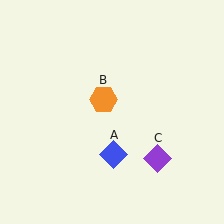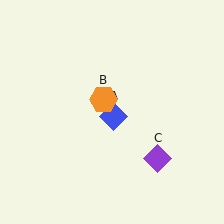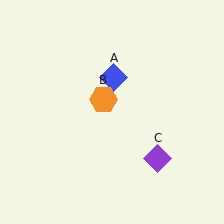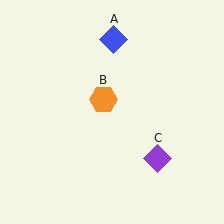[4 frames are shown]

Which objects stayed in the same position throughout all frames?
Orange hexagon (object B) and purple diamond (object C) remained stationary.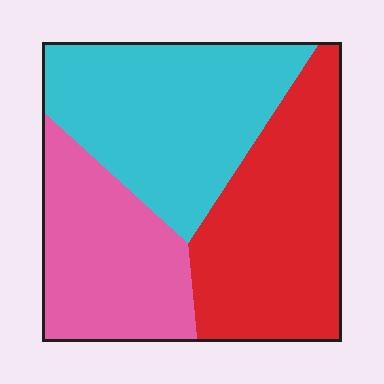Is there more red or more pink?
Red.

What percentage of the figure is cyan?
Cyan covers 37% of the figure.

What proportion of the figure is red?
Red covers roughly 35% of the figure.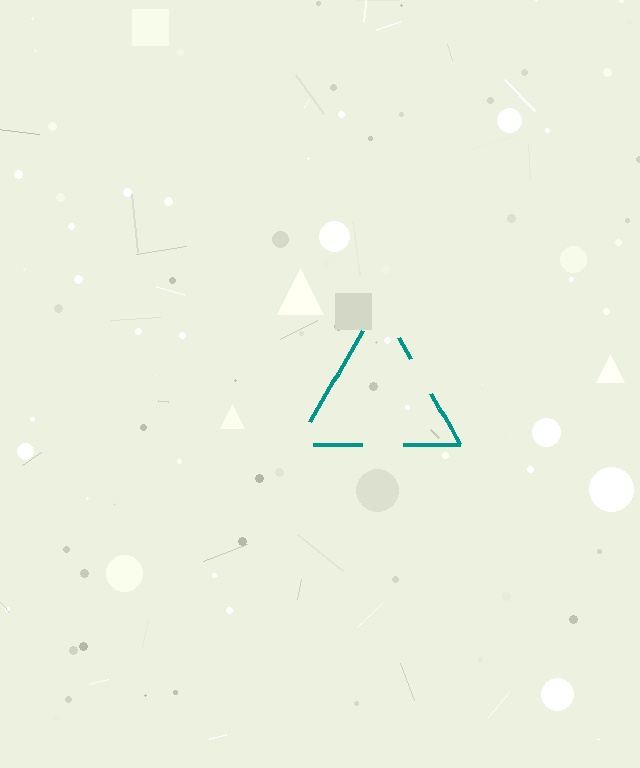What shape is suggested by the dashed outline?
The dashed outline suggests a triangle.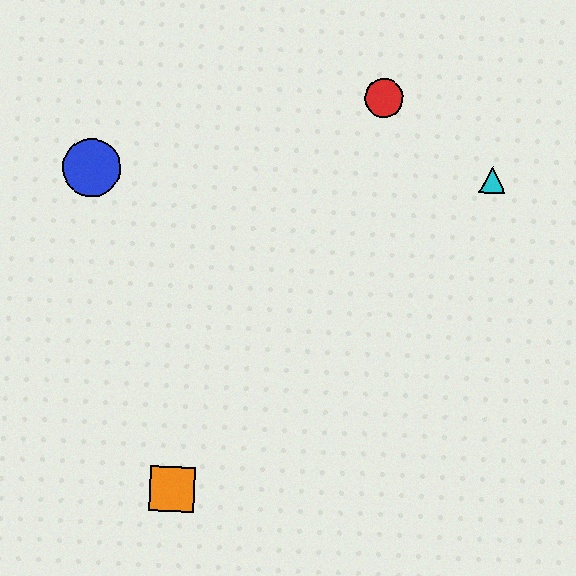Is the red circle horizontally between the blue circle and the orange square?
No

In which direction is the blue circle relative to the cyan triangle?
The blue circle is to the left of the cyan triangle.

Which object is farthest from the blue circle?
The cyan triangle is farthest from the blue circle.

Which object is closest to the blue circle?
The red circle is closest to the blue circle.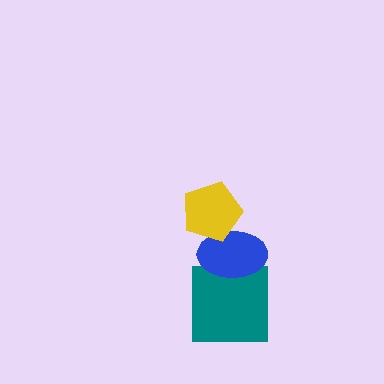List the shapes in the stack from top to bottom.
From top to bottom: the yellow pentagon, the blue ellipse, the teal square.